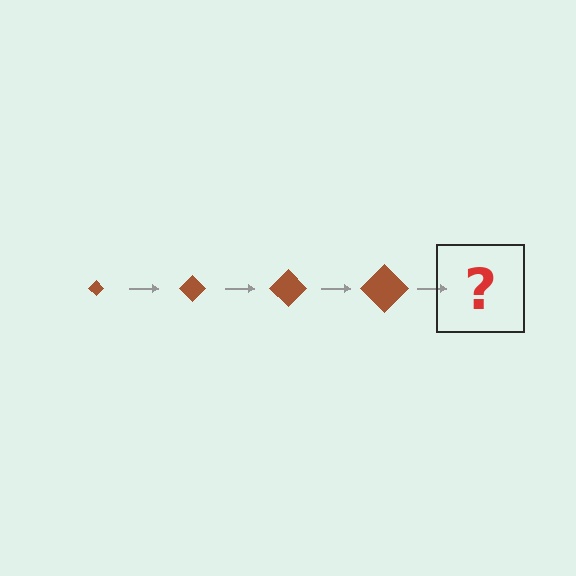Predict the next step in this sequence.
The next step is a brown diamond, larger than the previous one.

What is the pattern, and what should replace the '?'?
The pattern is that the diamond gets progressively larger each step. The '?' should be a brown diamond, larger than the previous one.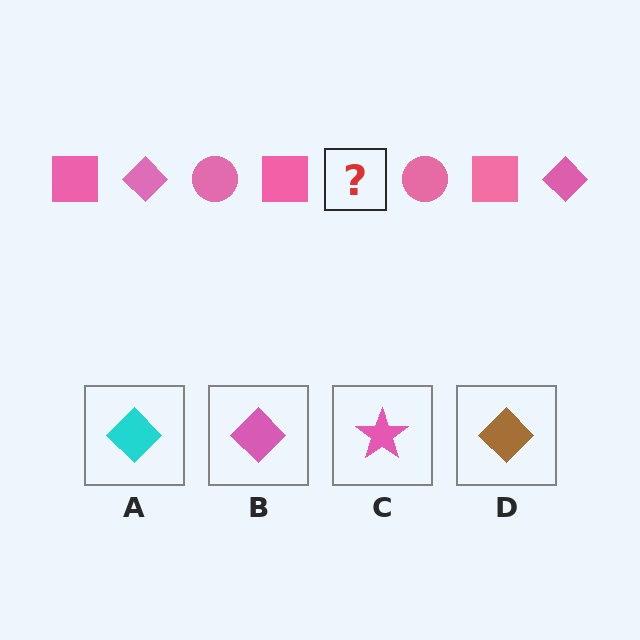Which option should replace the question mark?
Option B.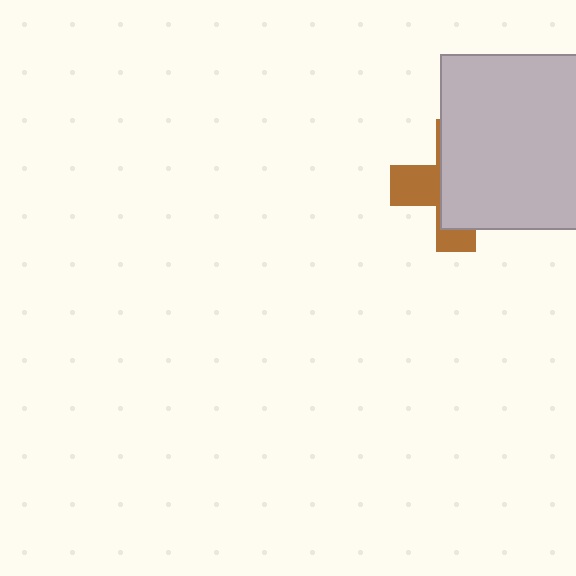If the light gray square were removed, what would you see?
You would see the complete brown cross.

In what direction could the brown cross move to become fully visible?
The brown cross could move left. That would shift it out from behind the light gray square entirely.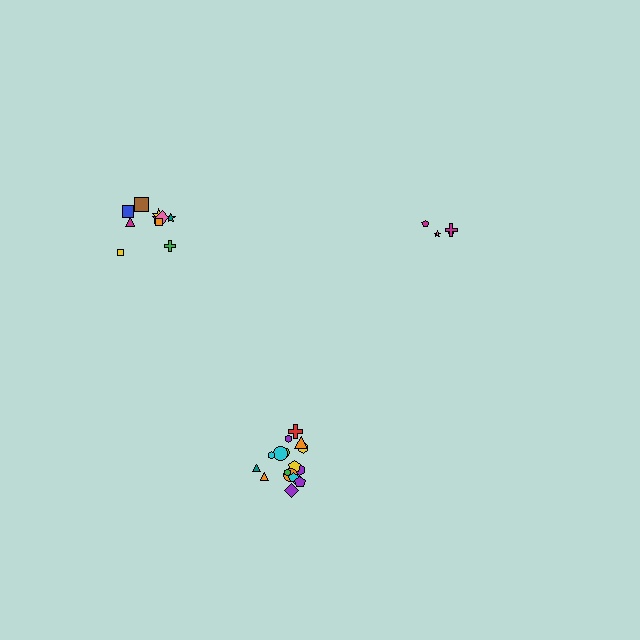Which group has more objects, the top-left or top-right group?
The top-left group.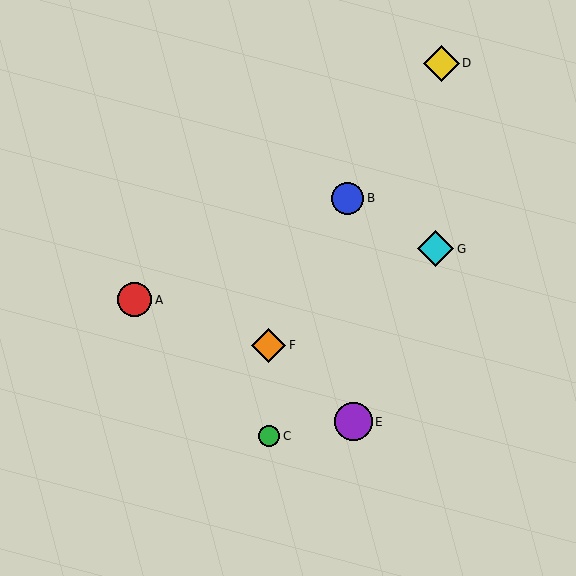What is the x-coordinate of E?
Object E is at x≈353.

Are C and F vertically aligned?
Yes, both are at x≈269.